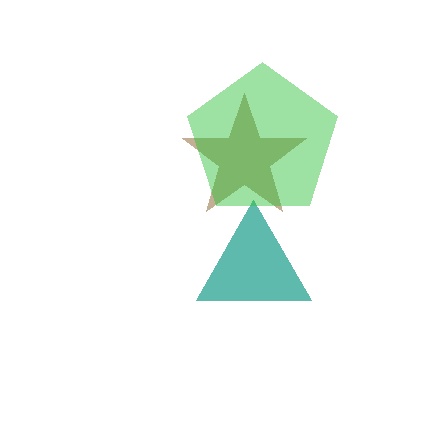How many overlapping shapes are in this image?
There are 3 overlapping shapes in the image.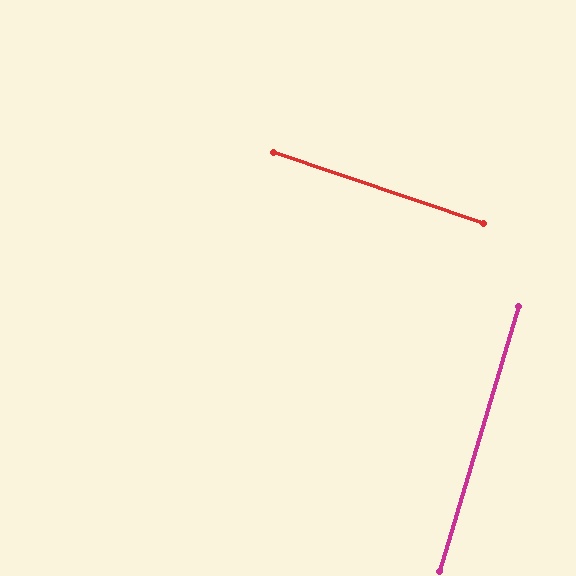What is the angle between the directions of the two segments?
Approximately 88 degrees.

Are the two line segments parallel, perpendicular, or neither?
Perpendicular — they meet at approximately 88°.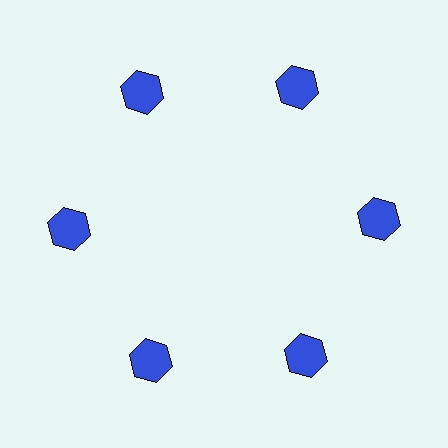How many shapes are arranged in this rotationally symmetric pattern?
There are 6 shapes, arranged in 6 groups of 1.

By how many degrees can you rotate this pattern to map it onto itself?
The pattern maps onto itself every 60 degrees of rotation.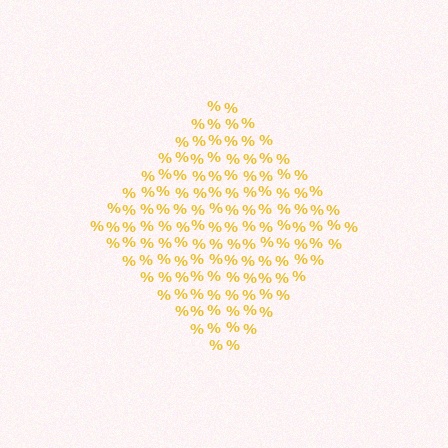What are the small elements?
The small elements are percent signs.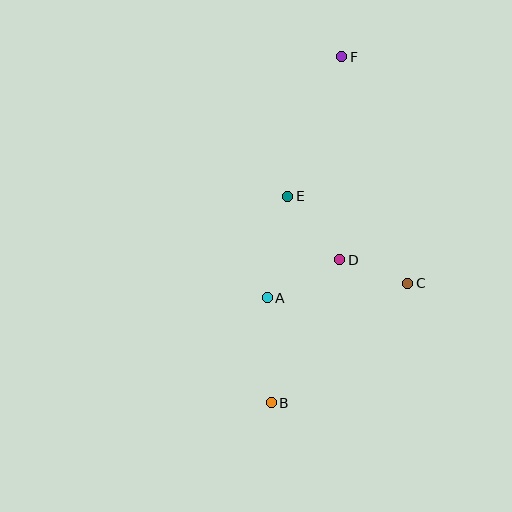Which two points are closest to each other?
Points C and D are closest to each other.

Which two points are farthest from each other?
Points B and F are farthest from each other.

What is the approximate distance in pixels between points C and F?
The distance between C and F is approximately 236 pixels.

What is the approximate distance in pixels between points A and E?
The distance between A and E is approximately 103 pixels.